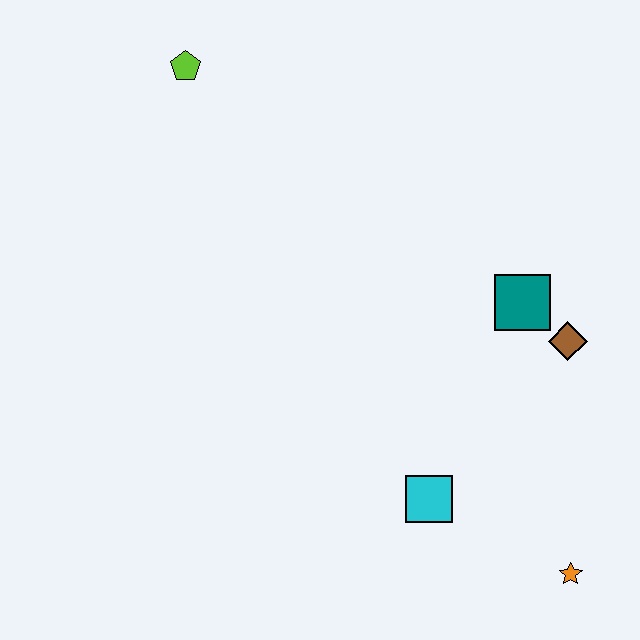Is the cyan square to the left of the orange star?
Yes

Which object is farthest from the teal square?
The lime pentagon is farthest from the teal square.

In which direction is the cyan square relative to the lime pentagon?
The cyan square is below the lime pentagon.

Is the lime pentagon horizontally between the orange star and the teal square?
No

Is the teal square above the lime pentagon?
No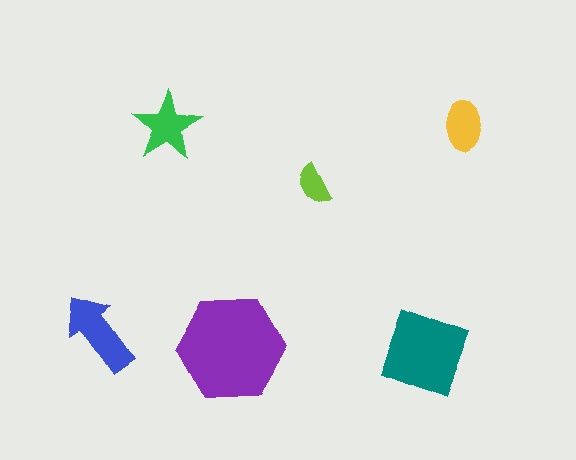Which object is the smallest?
The lime semicircle.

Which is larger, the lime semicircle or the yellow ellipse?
The yellow ellipse.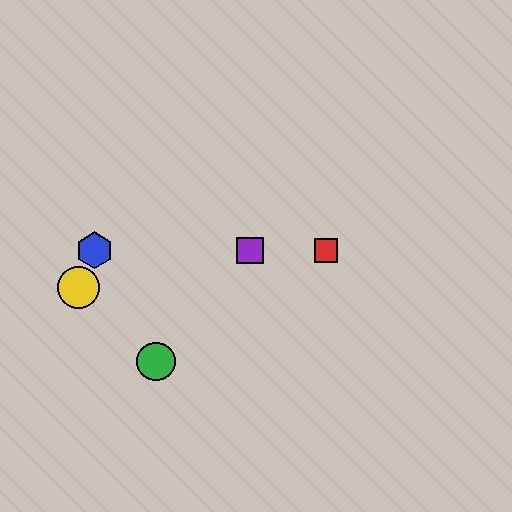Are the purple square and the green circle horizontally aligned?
No, the purple square is at y≈250 and the green circle is at y≈361.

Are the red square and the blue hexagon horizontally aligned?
Yes, both are at y≈250.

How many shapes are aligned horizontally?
3 shapes (the red square, the blue hexagon, the purple square) are aligned horizontally.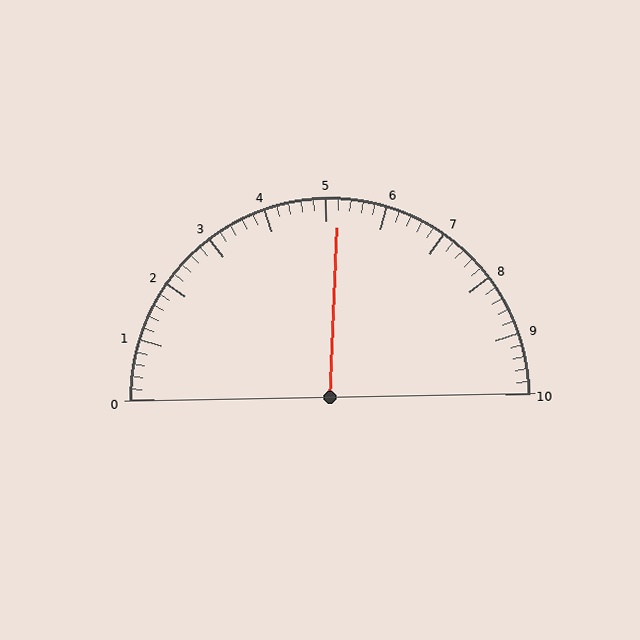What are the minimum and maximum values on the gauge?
The gauge ranges from 0 to 10.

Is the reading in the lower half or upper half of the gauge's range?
The reading is in the upper half of the range (0 to 10).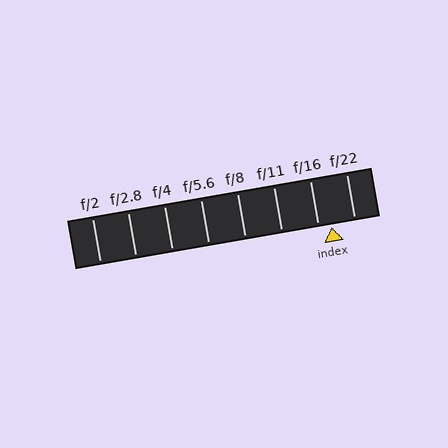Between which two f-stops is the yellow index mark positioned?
The index mark is between f/16 and f/22.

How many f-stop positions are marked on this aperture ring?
There are 8 f-stop positions marked.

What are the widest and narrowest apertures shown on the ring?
The widest aperture shown is f/2 and the narrowest is f/22.